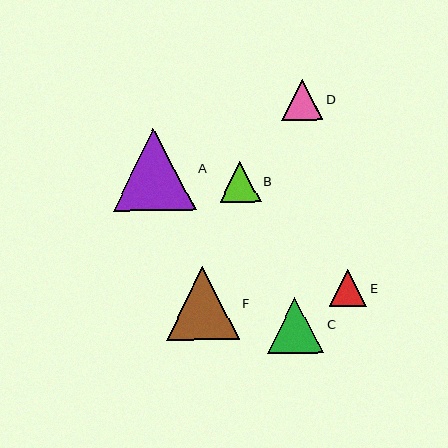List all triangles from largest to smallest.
From largest to smallest: A, F, C, D, B, E.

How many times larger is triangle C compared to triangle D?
Triangle C is approximately 1.4 times the size of triangle D.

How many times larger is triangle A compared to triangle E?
Triangle A is approximately 2.2 times the size of triangle E.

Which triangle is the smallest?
Triangle E is the smallest with a size of approximately 38 pixels.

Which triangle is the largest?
Triangle A is the largest with a size of approximately 82 pixels.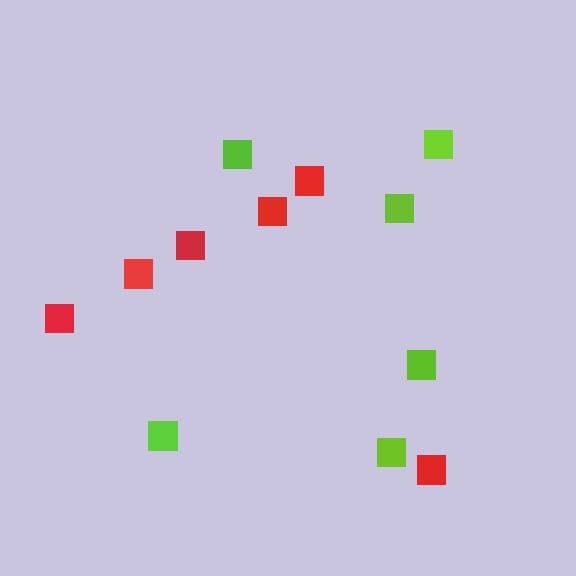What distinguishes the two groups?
There are 2 groups: one group of red squares (6) and one group of lime squares (6).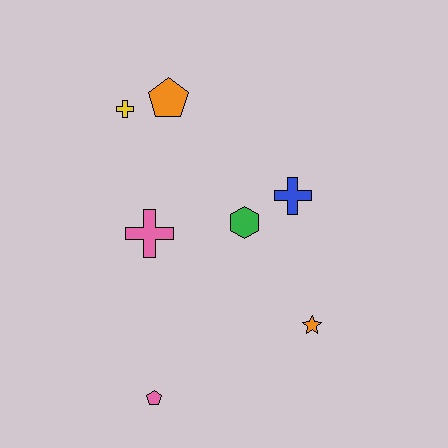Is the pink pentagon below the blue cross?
Yes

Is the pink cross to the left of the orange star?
Yes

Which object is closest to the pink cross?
The green hexagon is closest to the pink cross.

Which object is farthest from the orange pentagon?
The pink pentagon is farthest from the orange pentagon.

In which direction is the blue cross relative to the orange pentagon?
The blue cross is to the right of the orange pentagon.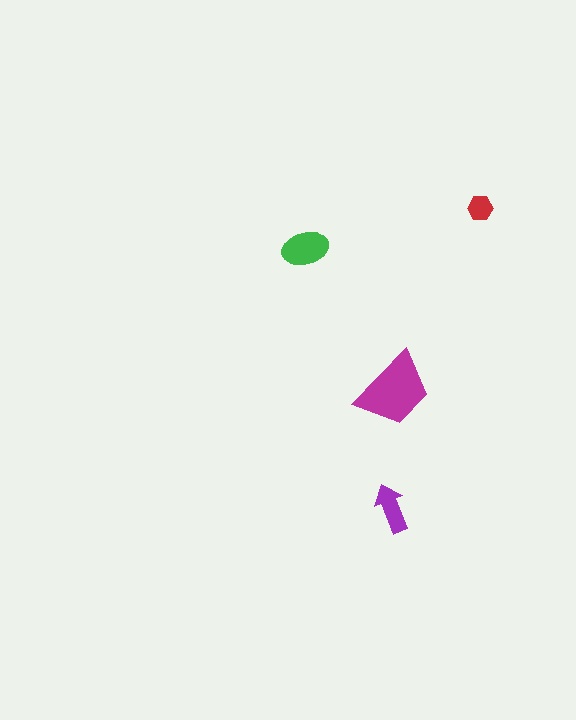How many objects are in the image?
There are 4 objects in the image.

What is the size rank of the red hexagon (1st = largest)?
4th.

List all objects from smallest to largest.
The red hexagon, the purple arrow, the green ellipse, the magenta trapezoid.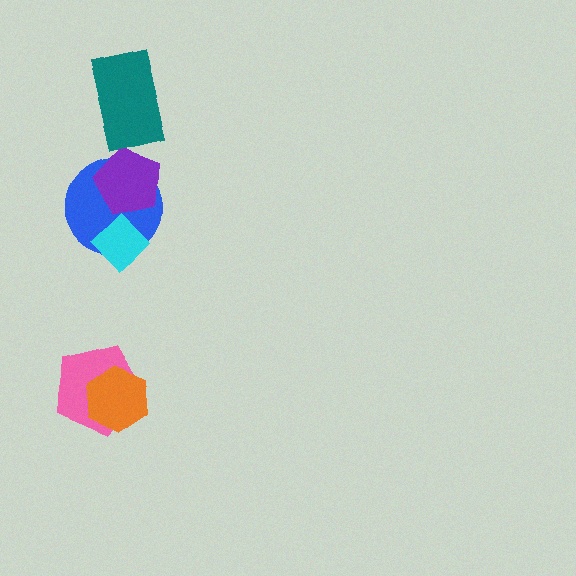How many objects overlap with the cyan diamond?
1 object overlaps with the cyan diamond.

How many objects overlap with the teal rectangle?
0 objects overlap with the teal rectangle.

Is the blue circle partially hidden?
Yes, it is partially covered by another shape.